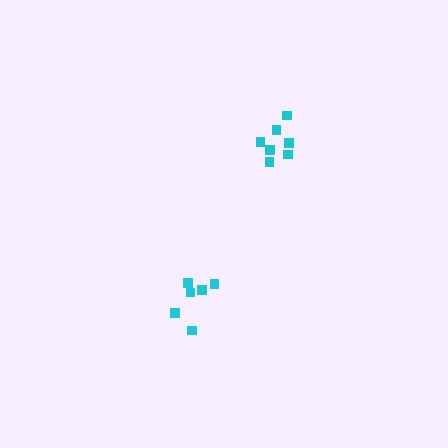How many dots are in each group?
Group 1: 6 dots, Group 2: 7 dots (13 total).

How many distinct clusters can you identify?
There are 2 distinct clusters.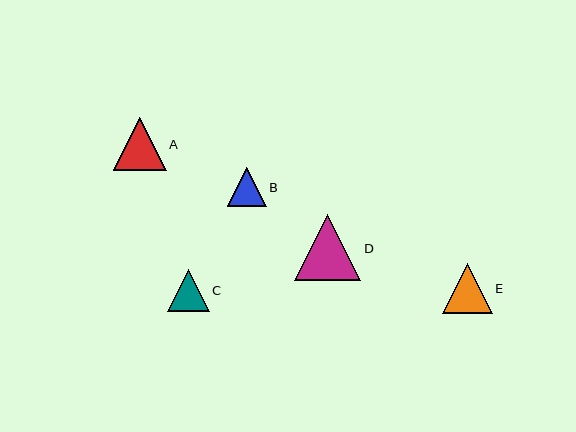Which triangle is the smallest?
Triangle B is the smallest with a size of approximately 39 pixels.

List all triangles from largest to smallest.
From largest to smallest: D, A, E, C, B.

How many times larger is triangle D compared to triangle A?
Triangle D is approximately 1.2 times the size of triangle A.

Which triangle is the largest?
Triangle D is the largest with a size of approximately 66 pixels.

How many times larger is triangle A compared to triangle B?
Triangle A is approximately 1.4 times the size of triangle B.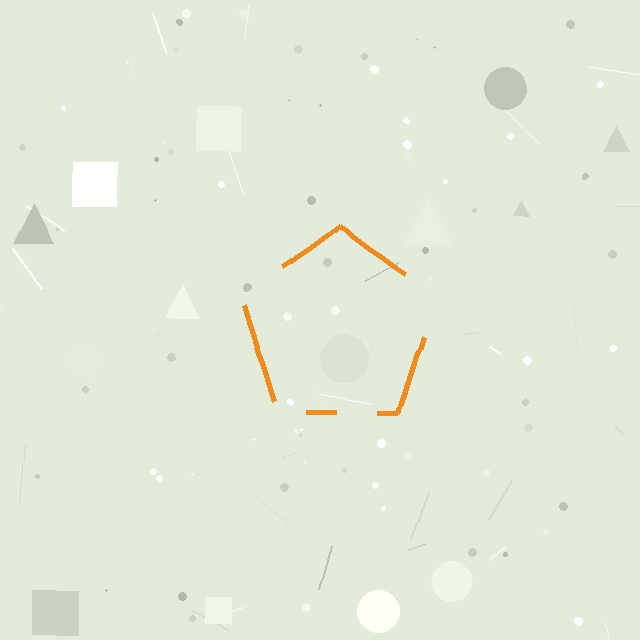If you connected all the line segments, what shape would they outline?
They would outline a pentagon.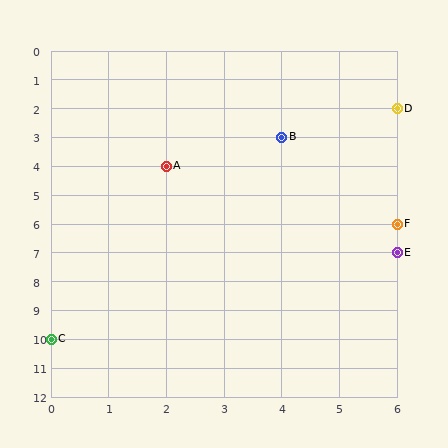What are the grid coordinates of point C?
Point C is at grid coordinates (0, 10).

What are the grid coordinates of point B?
Point B is at grid coordinates (4, 3).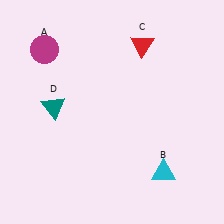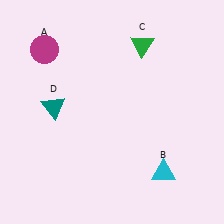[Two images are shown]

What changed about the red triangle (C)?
In Image 1, C is red. In Image 2, it changed to green.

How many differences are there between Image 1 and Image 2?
There is 1 difference between the two images.